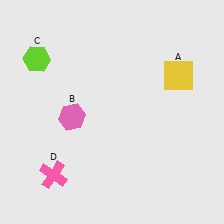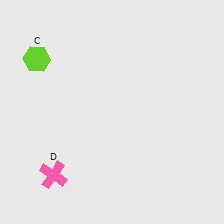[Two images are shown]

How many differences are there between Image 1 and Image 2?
There are 2 differences between the two images.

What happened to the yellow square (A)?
The yellow square (A) was removed in Image 2. It was in the top-right area of Image 1.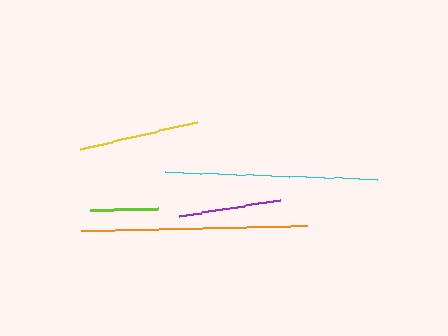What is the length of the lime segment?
The lime segment is approximately 68 pixels long.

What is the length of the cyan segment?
The cyan segment is approximately 212 pixels long.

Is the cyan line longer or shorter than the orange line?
The orange line is longer than the cyan line.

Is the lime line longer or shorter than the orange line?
The orange line is longer than the lime line.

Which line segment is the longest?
The orange line is the longest at approximately 226 pixels.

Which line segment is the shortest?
The lime line is the shortest at approximately 68 pixels.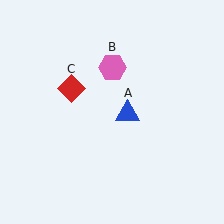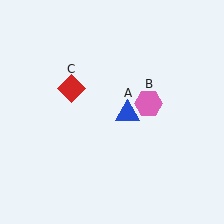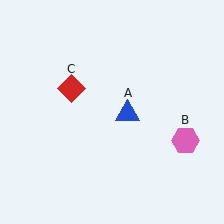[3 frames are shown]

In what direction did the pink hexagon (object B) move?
The pink hexagon (object B) moved down and to the right.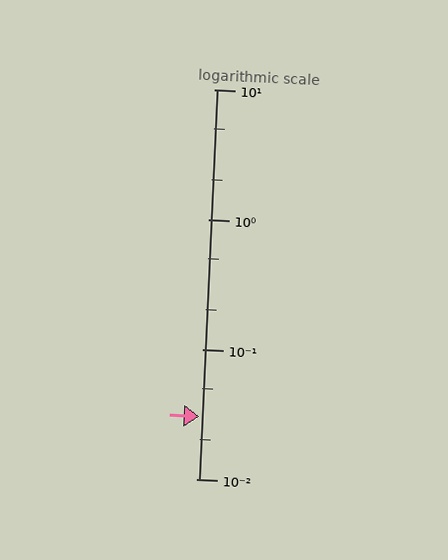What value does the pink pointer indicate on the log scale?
The pointer indicates approximately 0.03.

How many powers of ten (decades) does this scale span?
The scale spans 3 decades, from 0.01 to 10.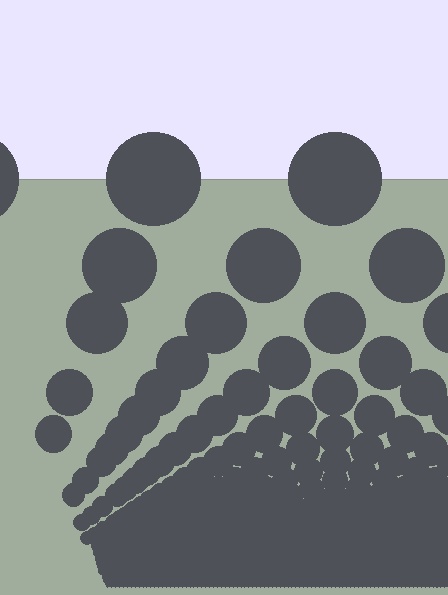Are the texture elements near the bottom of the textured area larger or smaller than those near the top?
Smaller. The gradient is inverted — elements near the bottom are smaller and denser.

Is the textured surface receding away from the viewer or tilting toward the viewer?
The surface appears to tilt toward the viewer. Texture elements get larger and sparser toward the top.